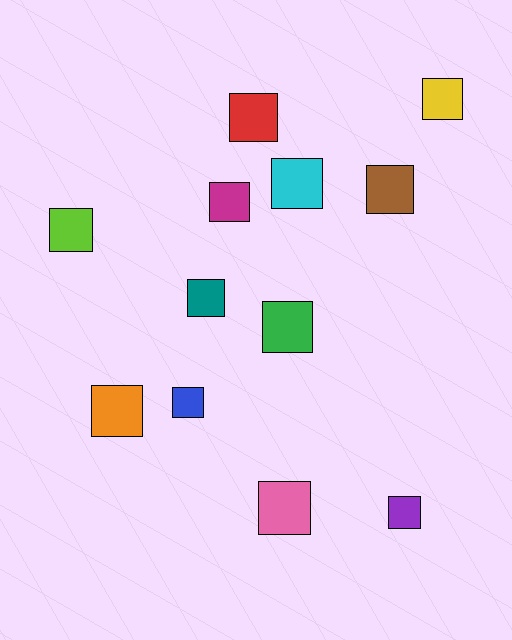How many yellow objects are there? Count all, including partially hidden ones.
There is 1 yellow object.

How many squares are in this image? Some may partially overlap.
There are 12 squares.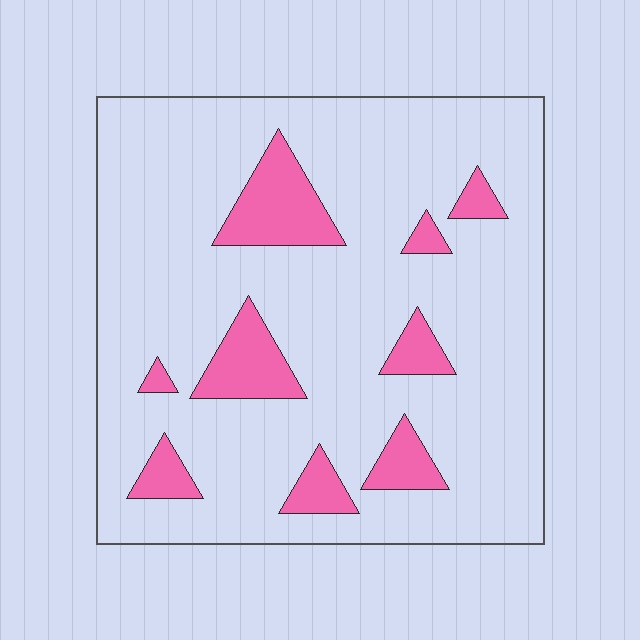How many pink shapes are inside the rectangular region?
9.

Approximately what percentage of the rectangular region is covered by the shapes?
Approximately 15%.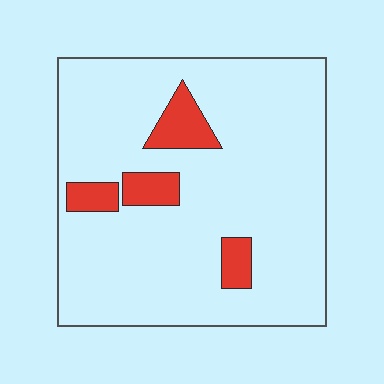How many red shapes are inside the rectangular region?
4.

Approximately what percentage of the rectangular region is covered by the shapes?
Approximately 10%.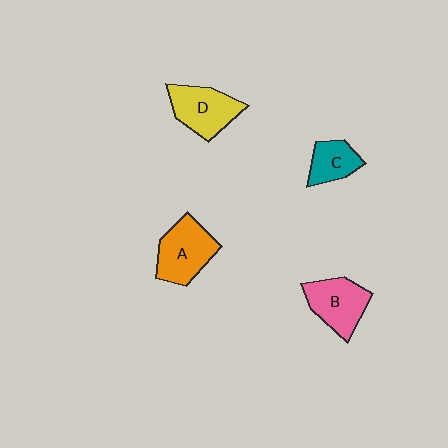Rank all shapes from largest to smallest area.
From largest to smallest: A (orange), D (yellow), B (pink), C (teal).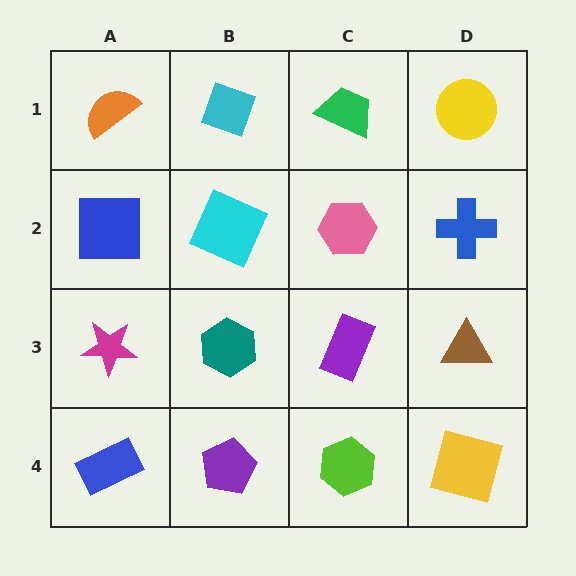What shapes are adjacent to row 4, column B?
A teal hexagon (row 3, column B), a blue rectangle (row 4, column A), a lime hexagon (row 4, column C).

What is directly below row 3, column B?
A purple pentagon.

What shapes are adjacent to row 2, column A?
An orange semicircle (row 1, column A), a magenta star (row 3, column A), a cyan square (row 2, column B).